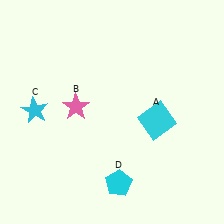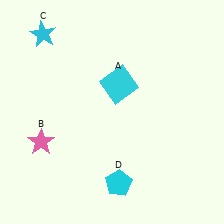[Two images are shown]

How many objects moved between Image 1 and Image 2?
3 objects moved between the two images.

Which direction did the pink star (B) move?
The pink star (B) moved down.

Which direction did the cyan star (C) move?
The cyan star (C) moved up.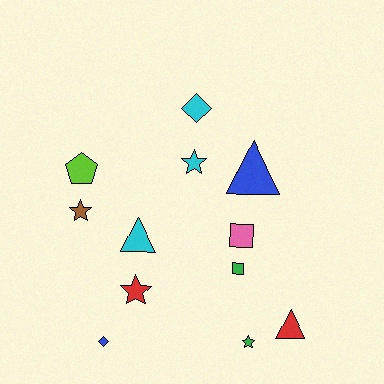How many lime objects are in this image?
There is 1 lime object.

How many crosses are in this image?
There are no crosses.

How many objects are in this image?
There are 12 objects.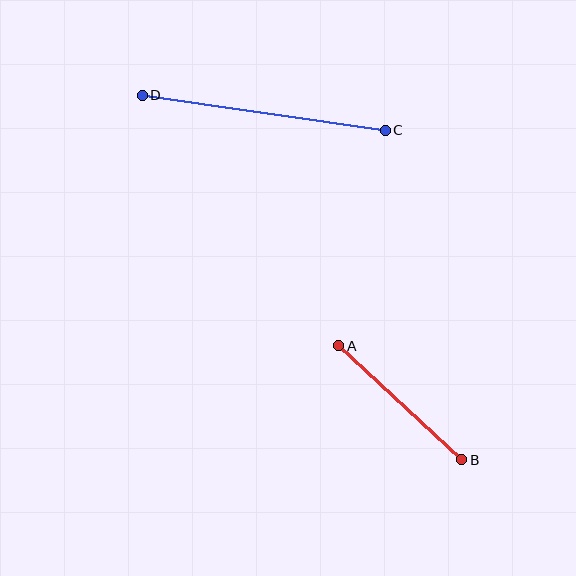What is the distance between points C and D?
The distance is approximately 246 pixels.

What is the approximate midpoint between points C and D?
The midpoint is at approximately (264, 113) pixels.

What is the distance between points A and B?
The distance is approximately 167 pixels.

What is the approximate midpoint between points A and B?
The midpoint is at approximately (400, 403) pixels.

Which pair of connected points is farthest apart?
Points C and D are farthest apart.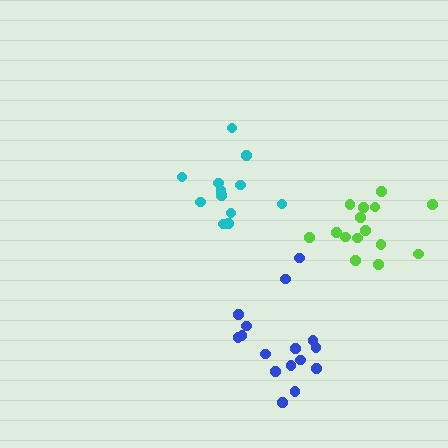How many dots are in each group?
Group 1: 15 dots, Group 2: 16 dots, Group 3: 13 dots (44 total).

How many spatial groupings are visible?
There are 3 spatial groupings.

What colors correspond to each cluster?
The clusters are colored: lime, blue, cyan.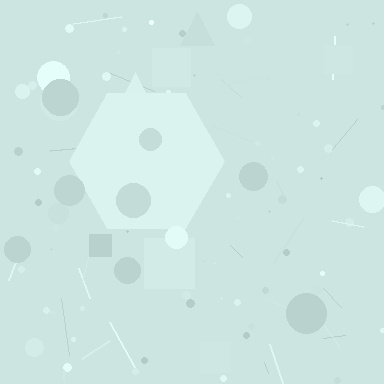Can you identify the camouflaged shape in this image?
The camouflaged shape is a hexagon.